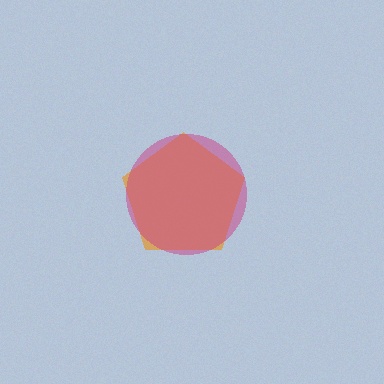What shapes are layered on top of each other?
The layered shapes are: an orange pentagon, a magenta circle.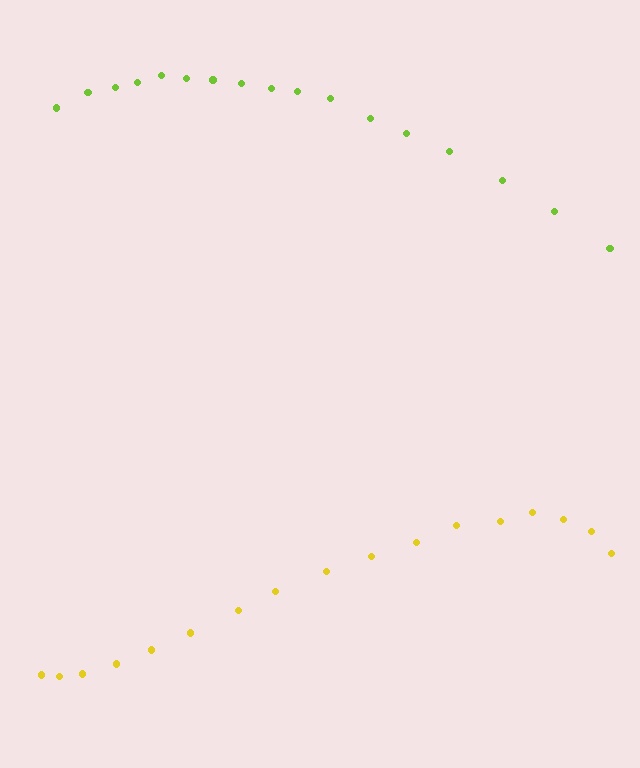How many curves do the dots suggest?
There are 2 distinct paths.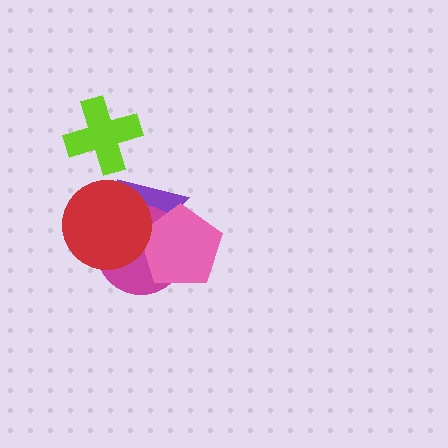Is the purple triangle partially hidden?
Yes, it is partially covered by another shape.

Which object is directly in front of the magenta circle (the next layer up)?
The pink pentagon is directly in front of the magenta circle.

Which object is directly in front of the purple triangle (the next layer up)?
The magenta circle is directly in front of the purple triangle.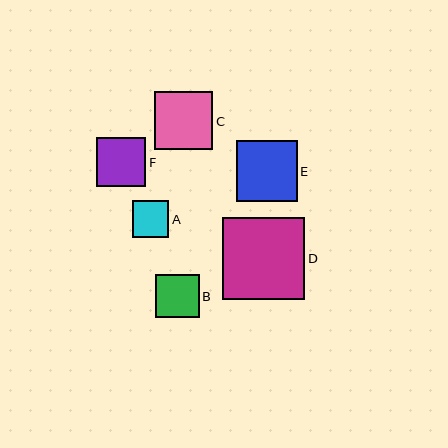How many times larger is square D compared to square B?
Square D is approximately 1.9 times the size of square B.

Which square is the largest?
Square D is the largest with a size of approximately 82 pixels.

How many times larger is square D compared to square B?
Square D is approximately 1.9 times the size of square B.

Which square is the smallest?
Square A is the smallest with a size of approximately 37 pixels.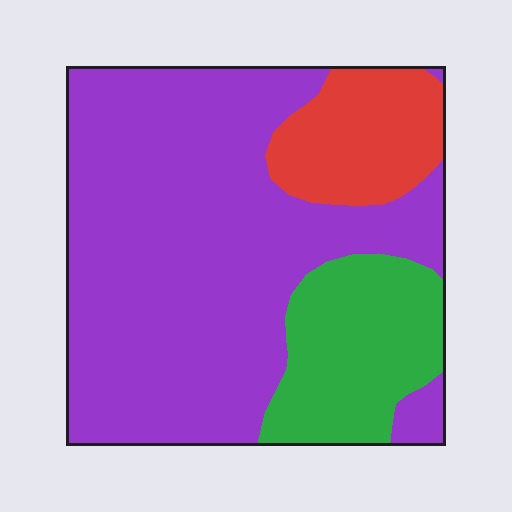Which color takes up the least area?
Red, at roughly 15%.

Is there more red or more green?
Green.